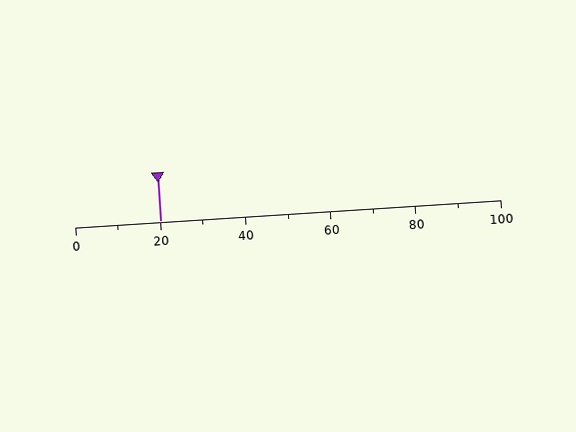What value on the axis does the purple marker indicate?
The marker indicates approximately 20.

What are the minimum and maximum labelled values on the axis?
The axis runs from 0 to 100.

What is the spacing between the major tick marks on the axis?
The major ticks are spaced 20 apart.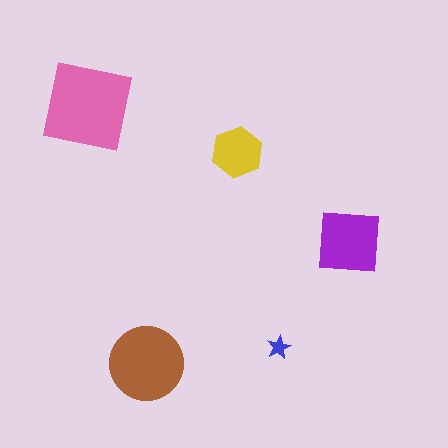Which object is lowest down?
The brown circle is bottommost.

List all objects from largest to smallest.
The pink square, the brown circle, the purple square, the yellow hexagon, the blue star.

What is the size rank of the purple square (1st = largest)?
3rd.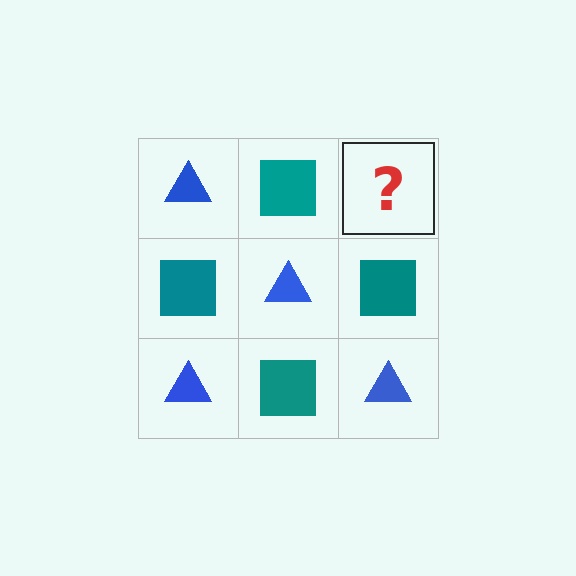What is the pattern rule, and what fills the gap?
The rule is that it alternates blue triangle and teal square in a checkerboard pattern. The gap should be filled with a blue triangle.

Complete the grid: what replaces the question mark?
The question mark should be replaced with a blue triangle.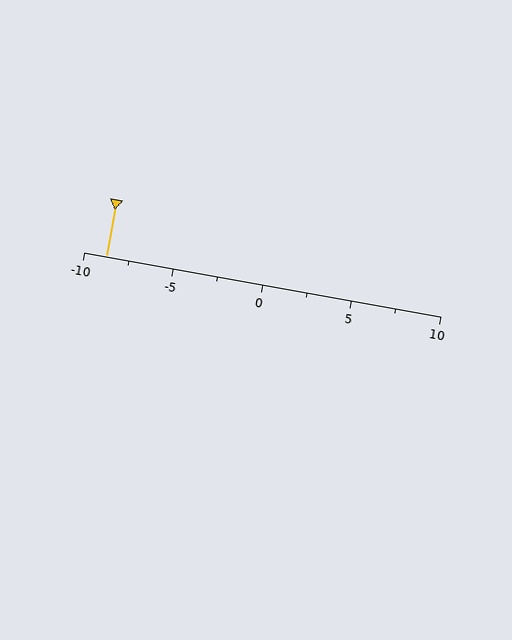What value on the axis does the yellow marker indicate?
The marker indicates approximately -8.8.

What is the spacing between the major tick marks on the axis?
The major ticks are spaced 5 apart.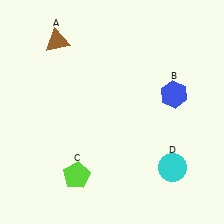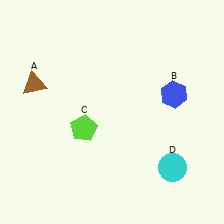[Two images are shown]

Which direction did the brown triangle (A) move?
The brown triangle (A) moved down.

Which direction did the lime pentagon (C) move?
The lime pentagon (C) moved up.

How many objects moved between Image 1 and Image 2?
2 objects moved between the two images.